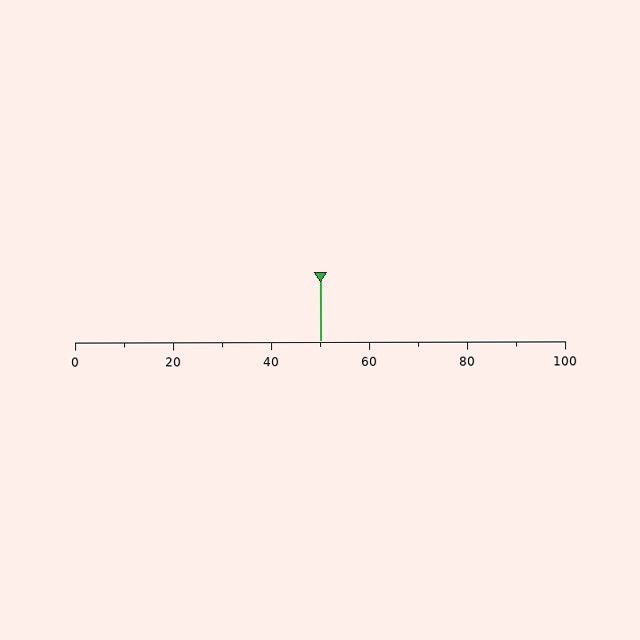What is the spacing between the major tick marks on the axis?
The major ticks are spaced 20 apart.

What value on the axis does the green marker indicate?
The marker indicates approximately 50.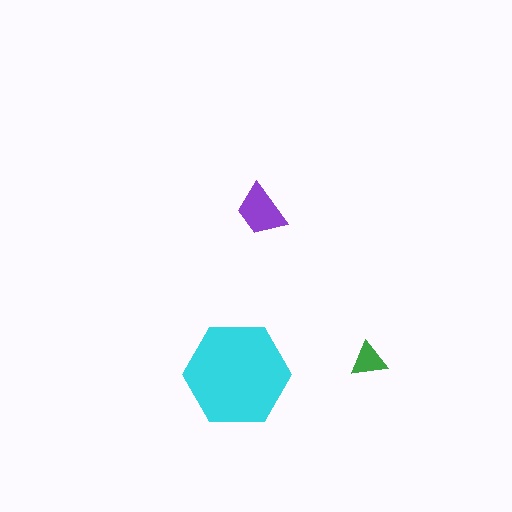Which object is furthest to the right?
The green triangle is rightmost.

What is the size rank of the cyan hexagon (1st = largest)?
1st.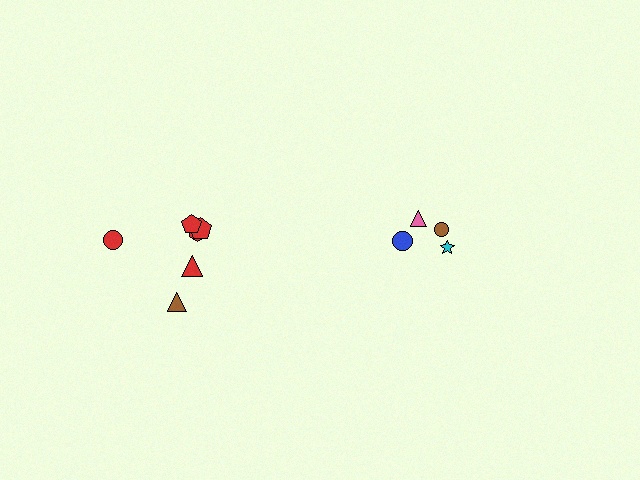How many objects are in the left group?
There are 6 objects.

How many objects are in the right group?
There are 4 objects.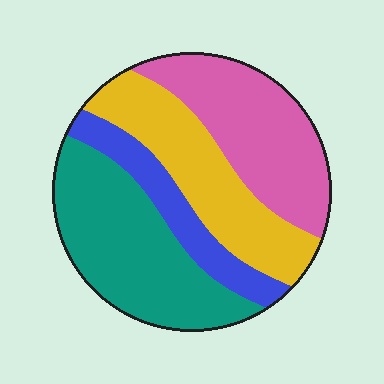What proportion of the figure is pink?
Pink takes up between a quarter and a half of the figure.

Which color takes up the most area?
Teal, at roughly 30%.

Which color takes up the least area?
Blue, at roughly 15%.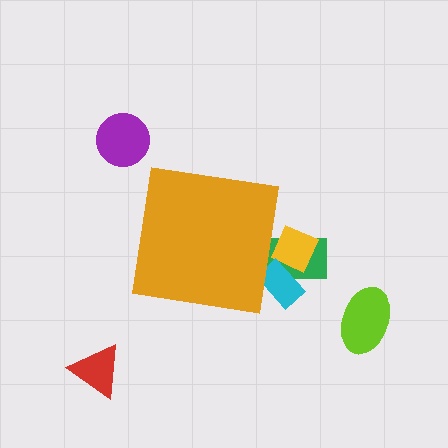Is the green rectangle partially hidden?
Yes, the green rectangle is partially hidden behind the orange square.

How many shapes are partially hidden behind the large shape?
3 shapes are partially hidden.